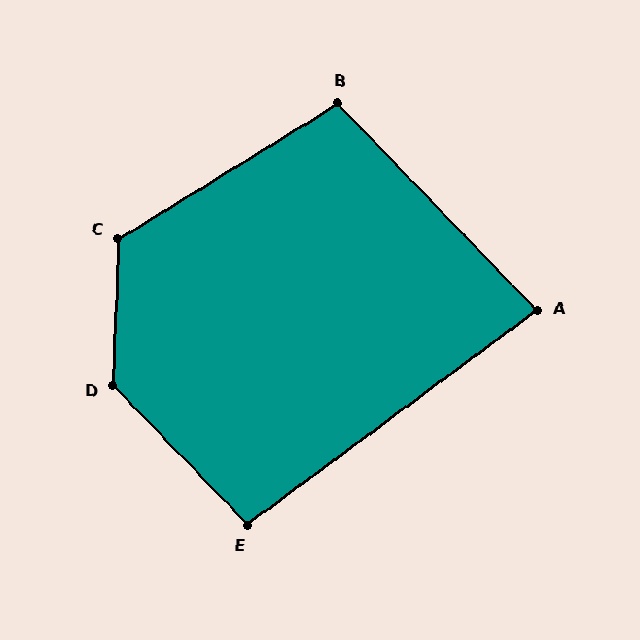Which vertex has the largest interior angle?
D, at approximately 134 degrees.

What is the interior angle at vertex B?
Approximately 102 degrees (obtuse).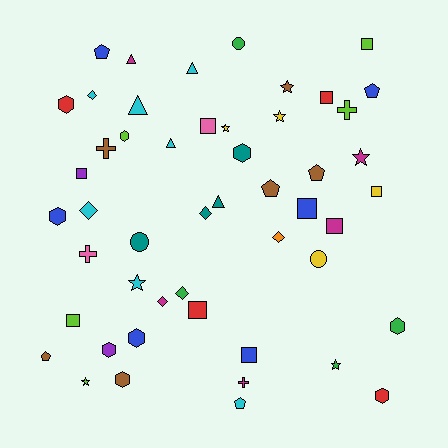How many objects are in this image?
There are 50 objects.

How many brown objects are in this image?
There are 6 brown objects.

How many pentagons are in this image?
There are 6 pentagons.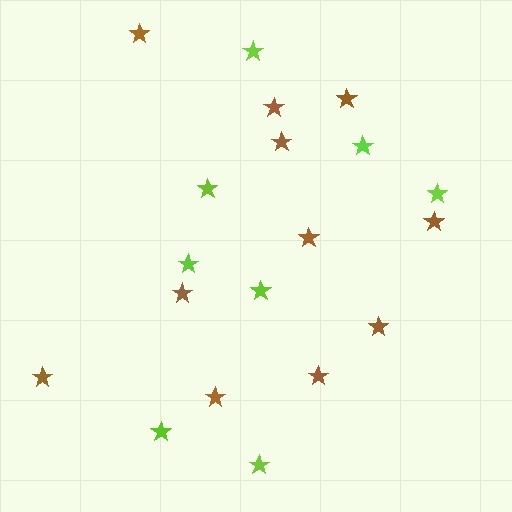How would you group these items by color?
There are 2 groups: one group of brown stars (11) and one group of lime stars (8).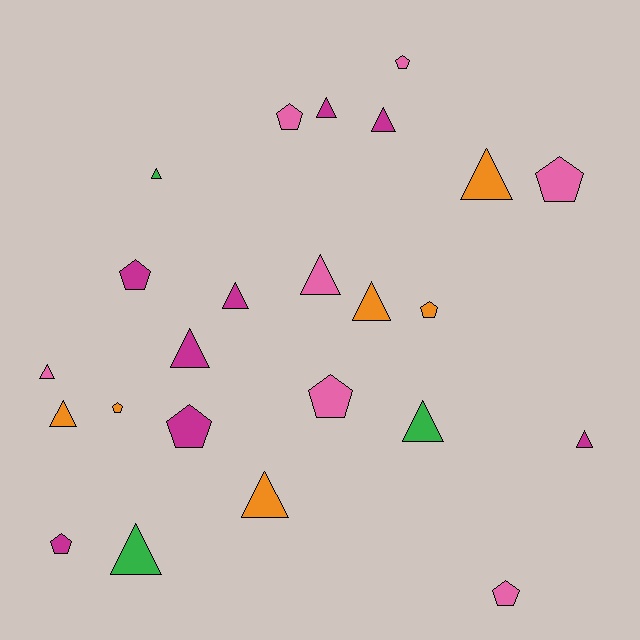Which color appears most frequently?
Magenta, with 8 objects.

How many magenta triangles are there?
There are 5 magenta triangles.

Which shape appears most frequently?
Triangle, with 14 objects.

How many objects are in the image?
There are 24 objects.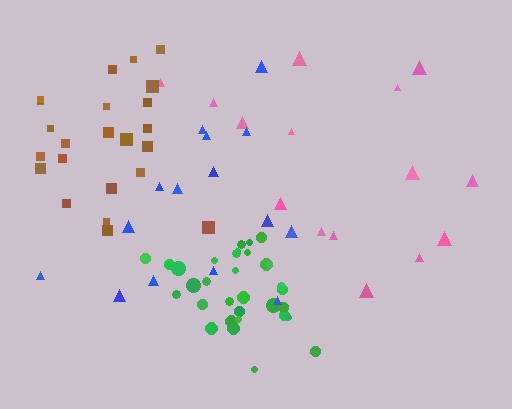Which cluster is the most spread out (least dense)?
Blue.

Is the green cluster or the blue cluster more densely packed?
Green.